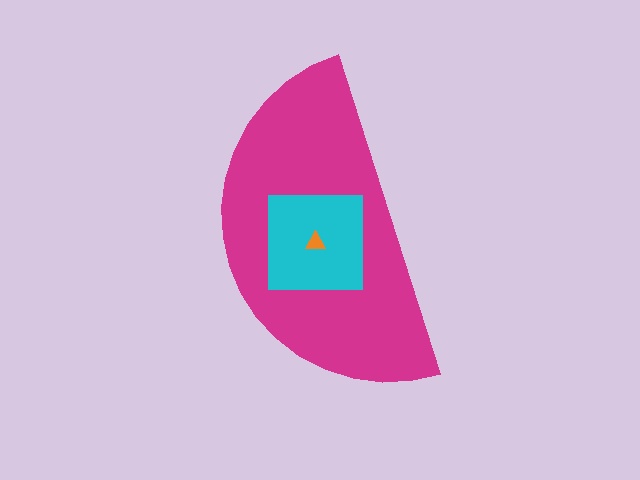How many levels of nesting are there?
3.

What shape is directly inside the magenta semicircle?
The cyan square.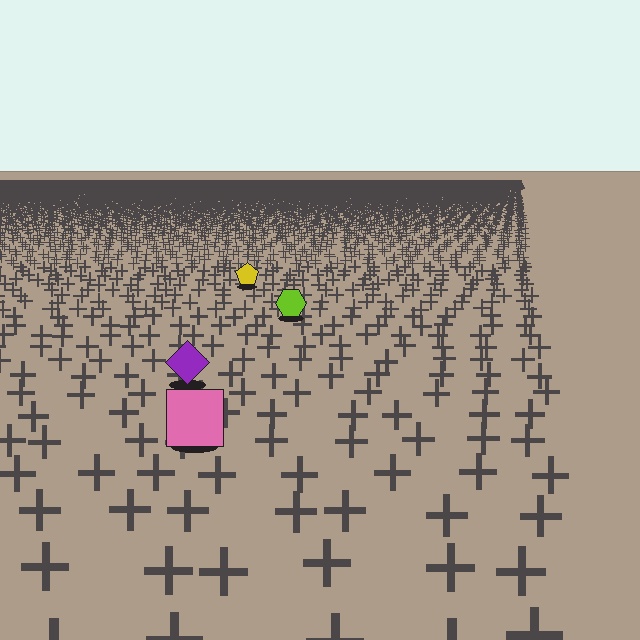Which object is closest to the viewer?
The pink square is closest. The texture marks near it are larger and more spread out.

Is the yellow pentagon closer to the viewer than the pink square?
No. The pink square is closer — you can tell from the texture gradient: the ground texture is coarser near it.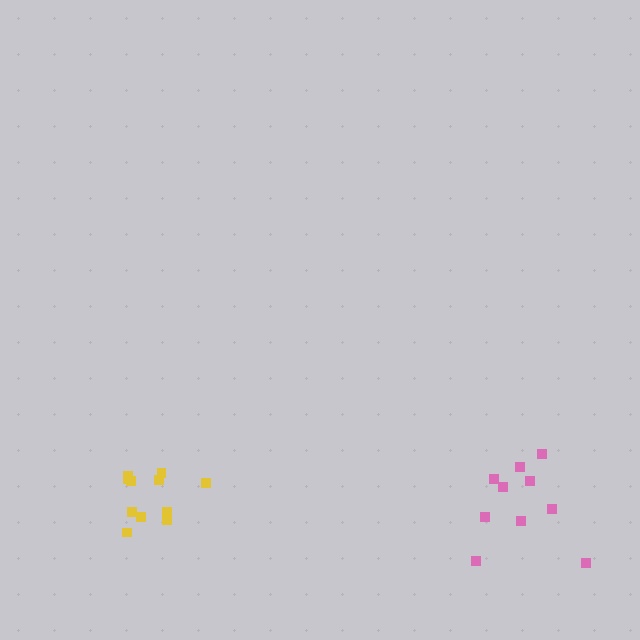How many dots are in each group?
Group 1: 10 dots, Group 2: 11 dots (21 total).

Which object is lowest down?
The pink cluster is bottommost.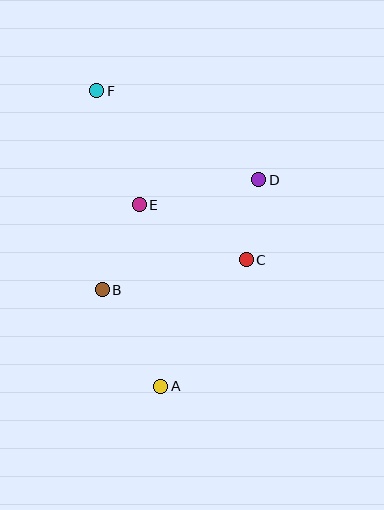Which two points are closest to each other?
Points C and D are closest to each other.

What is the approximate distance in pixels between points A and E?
The distance between A and E is approximately 183 pixels.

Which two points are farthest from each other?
Points A and F are farthest from each other.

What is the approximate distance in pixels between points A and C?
The distance between A and C is approximately 153 pixels.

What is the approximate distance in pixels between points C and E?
The distance between C and E is approximately 120 pixels.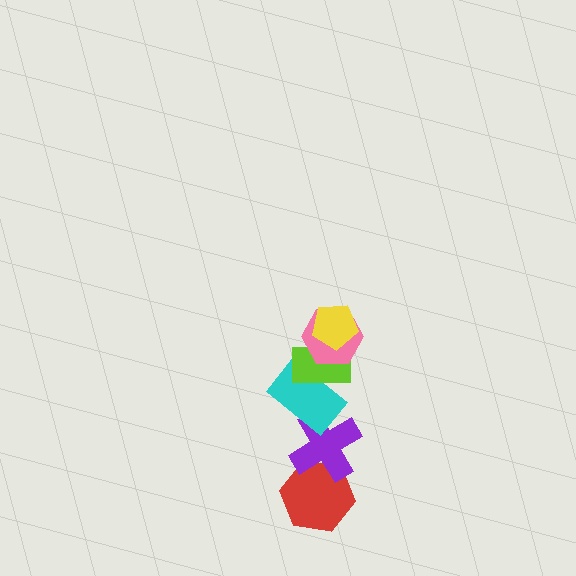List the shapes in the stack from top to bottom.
From top to bottom: the yellow pentagon, the pink hexagon, the lime rectangle, the cyan rectangle, the purple cross, the red hexagon.